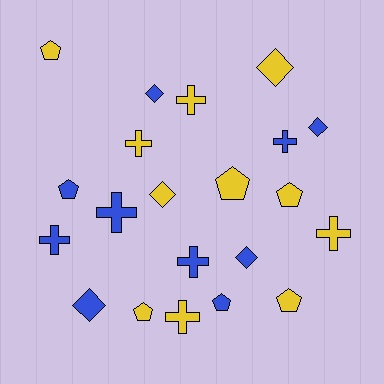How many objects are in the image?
There are 21 objects.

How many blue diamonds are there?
There are 4 blue diamonds.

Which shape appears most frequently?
Cross, with 8 objects.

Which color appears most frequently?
Yellow, with 11 objects.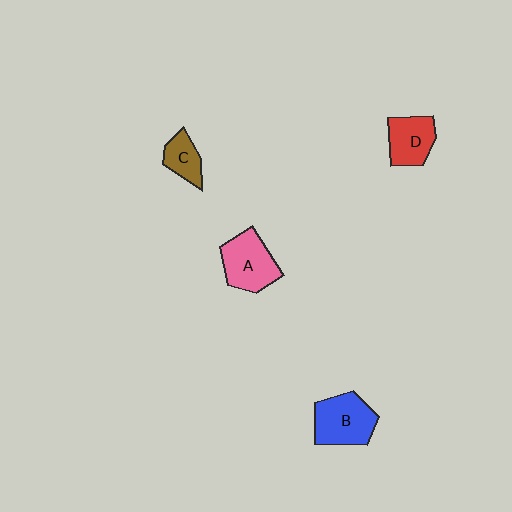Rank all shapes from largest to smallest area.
From largest to smallest: B (blue), A (pink), D (red), C (brown).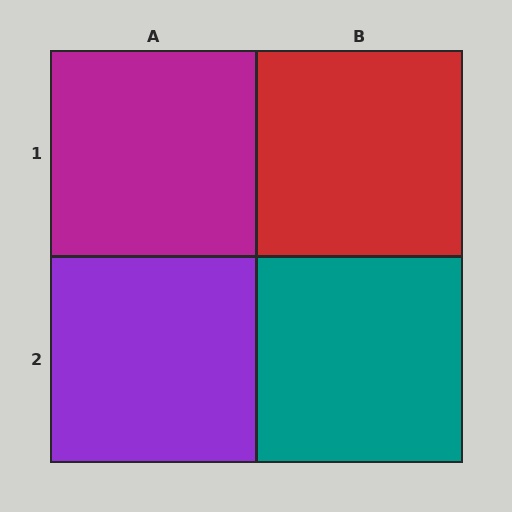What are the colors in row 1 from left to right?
Magenta, red.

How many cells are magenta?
1 cell is magenta.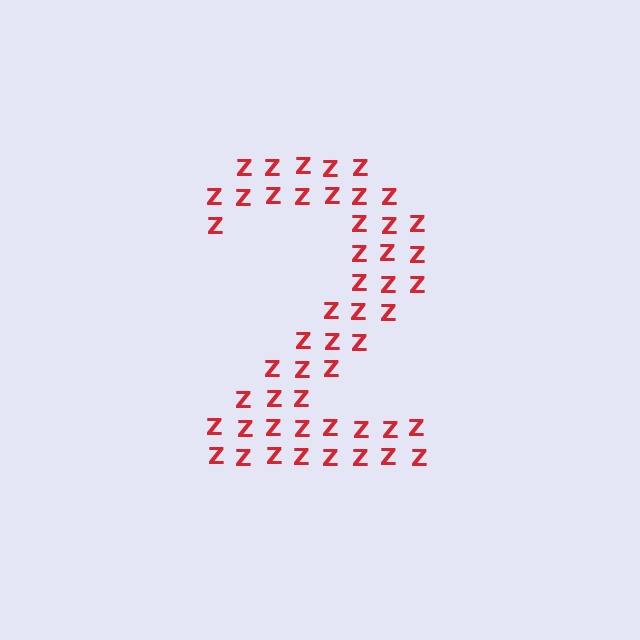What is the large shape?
The large shape is the digit 2.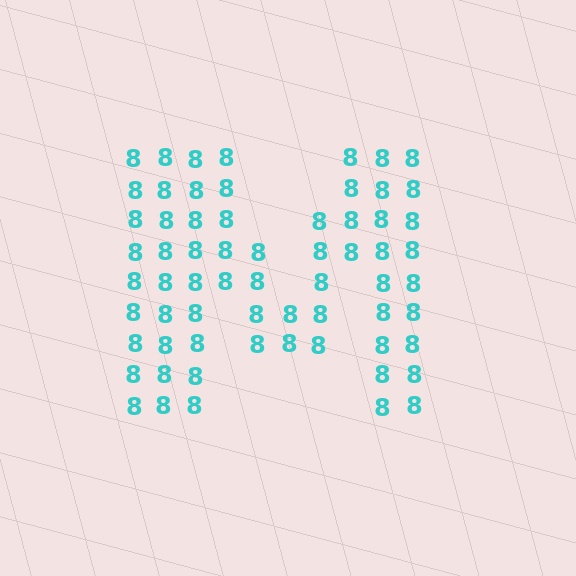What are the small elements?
The small elements are digit 8's.